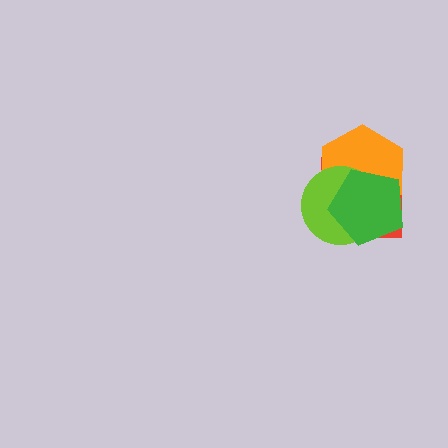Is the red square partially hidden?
Yes, it is partially covered by another shape.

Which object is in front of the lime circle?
The green pentagon is in front of the lime circle.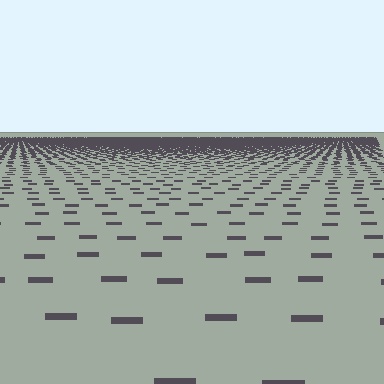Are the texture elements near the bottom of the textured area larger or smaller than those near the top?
Larger. Near the bottom, elements are closer to the viewer and appear at a bigger on-screen size.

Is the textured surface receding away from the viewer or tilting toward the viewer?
The surface is receding away from the viewer. Texture elements get smaller and denser toward the top.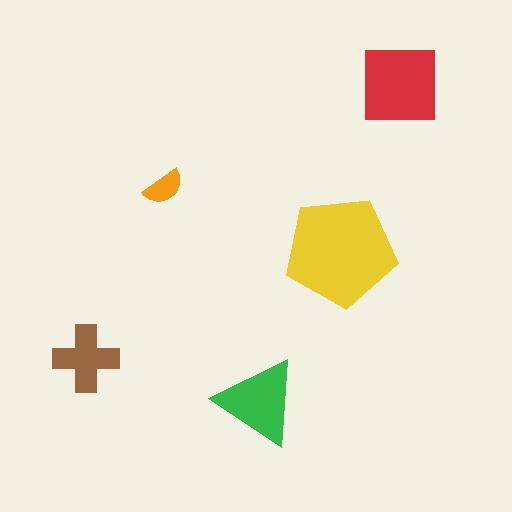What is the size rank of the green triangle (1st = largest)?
3rd.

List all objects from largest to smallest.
The yellow pentagon, the red square, the green triangle, the brown cross, the orange semicircle.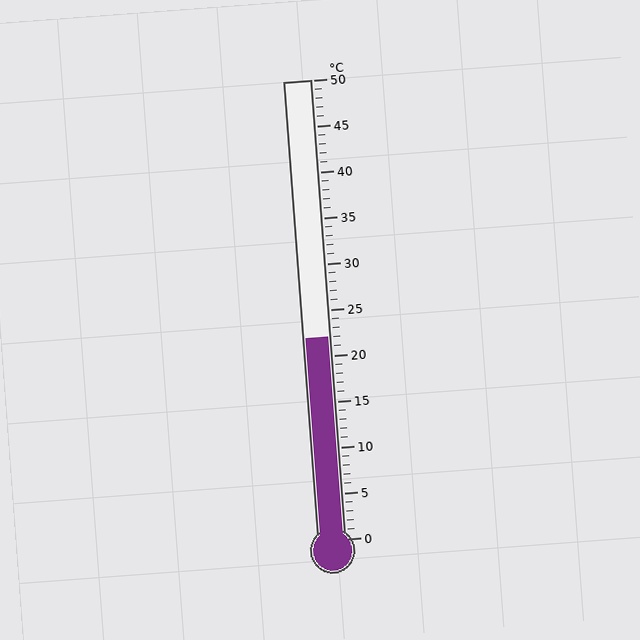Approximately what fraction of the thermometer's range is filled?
The thermometer is filled to approximately 45% of its range.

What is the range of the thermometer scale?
The thermometer scale ranges from 0°C to 50°C.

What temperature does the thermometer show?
The thermometer shows approximately 22°C.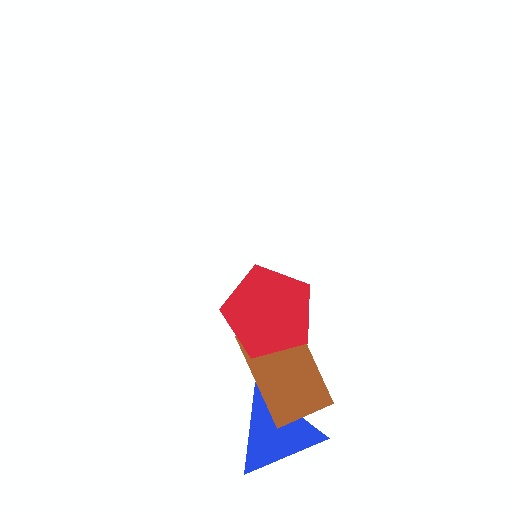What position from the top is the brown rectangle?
The brown rectangle is 2nd from the top.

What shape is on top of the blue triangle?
The brown rectangle is on top of the blue triangle.